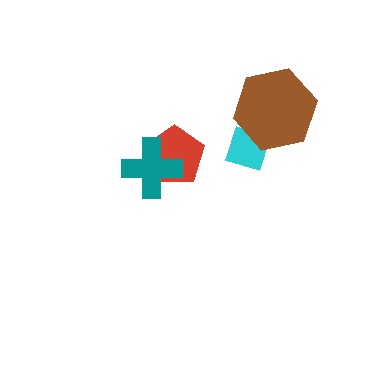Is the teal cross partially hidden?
No, no other shape covers it.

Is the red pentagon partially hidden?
Yes, it is partially covered by another shape.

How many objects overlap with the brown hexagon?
1 object overlaps with the brown hexagon.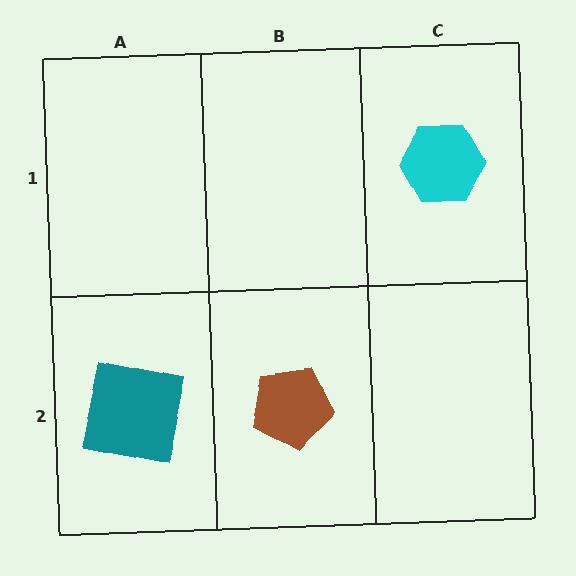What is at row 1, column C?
A cyan hexagon.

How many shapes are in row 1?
1 shape.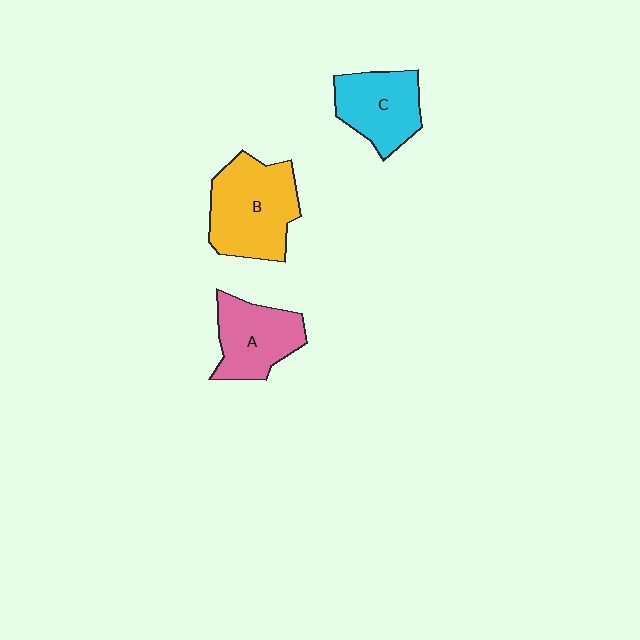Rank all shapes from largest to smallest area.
From largest to smallest: B (yellow), C (cyan), A (pink).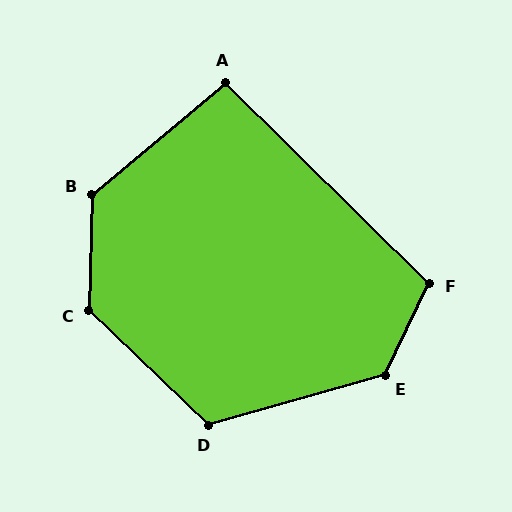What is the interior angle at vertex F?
Approximately 109 degrees (obtuse).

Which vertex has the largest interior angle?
C, at approximately 133 degrees.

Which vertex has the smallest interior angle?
A, at approximately 96 degrees.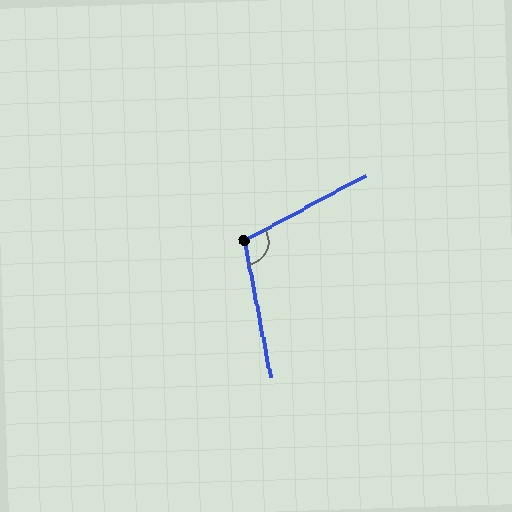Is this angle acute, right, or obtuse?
It is obtuse.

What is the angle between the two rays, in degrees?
Approximately 107 degrees.